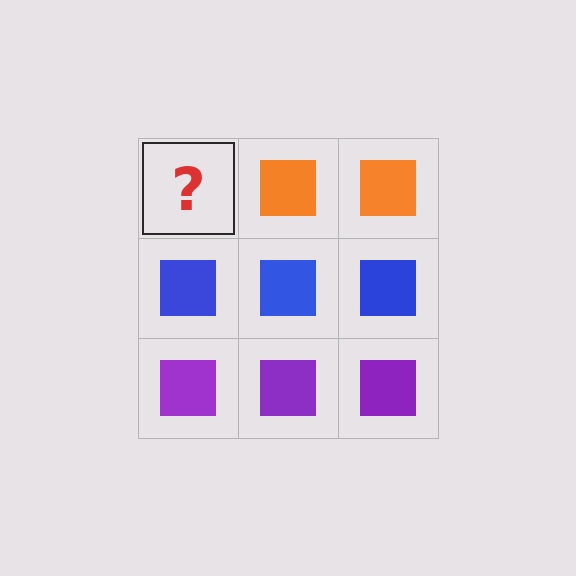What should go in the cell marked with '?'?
The missing cell should contain an orange square.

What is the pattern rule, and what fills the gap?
The rule is that each row has a consistent color. The gap should be filled with an orange square.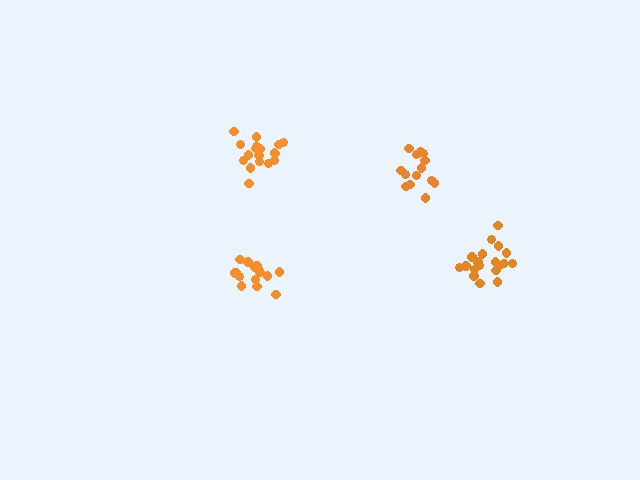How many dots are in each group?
Group 1: 14 dots, Group 2: 19 dots, Group 3: 19 dots, Group 4: 16 dots (68 total).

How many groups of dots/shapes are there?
There are 4 groups.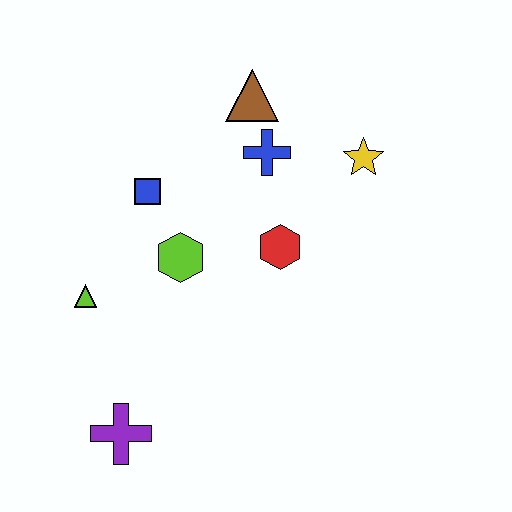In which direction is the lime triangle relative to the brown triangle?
The lime triangle is below the brown triangle.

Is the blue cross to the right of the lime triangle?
Yes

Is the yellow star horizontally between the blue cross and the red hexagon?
No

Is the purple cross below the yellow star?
Yes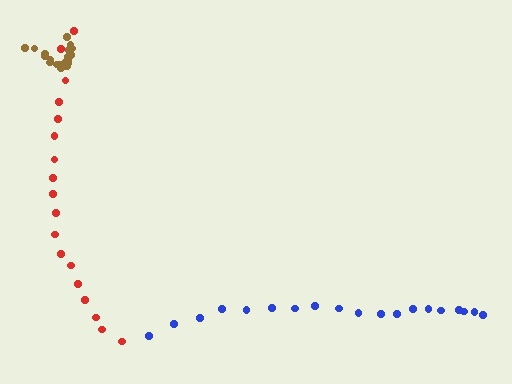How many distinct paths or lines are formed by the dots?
There are 3 distinct paths.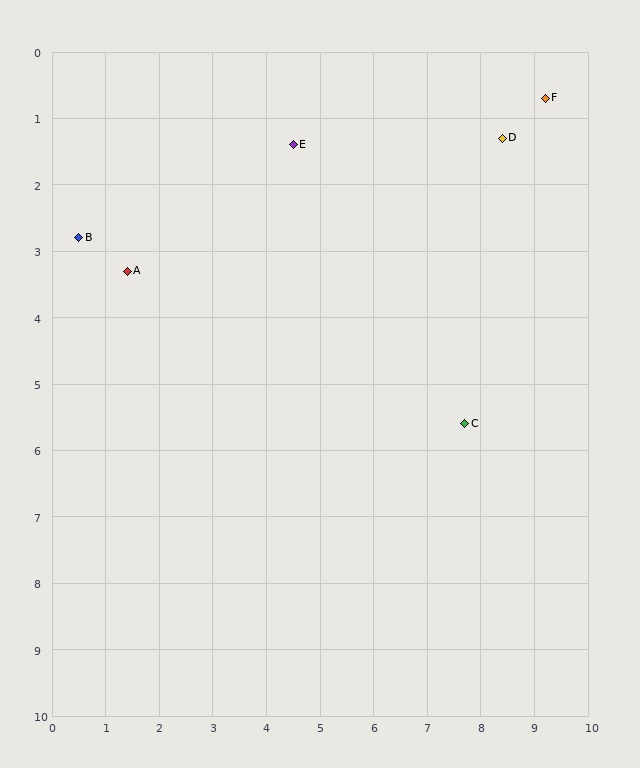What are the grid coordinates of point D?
Point D is at approximately (8.4, 1.3).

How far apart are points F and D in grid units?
Points F and D are about 1.0 grid units apart.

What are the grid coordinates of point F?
Point F is at approximately (9.2, 0.7).